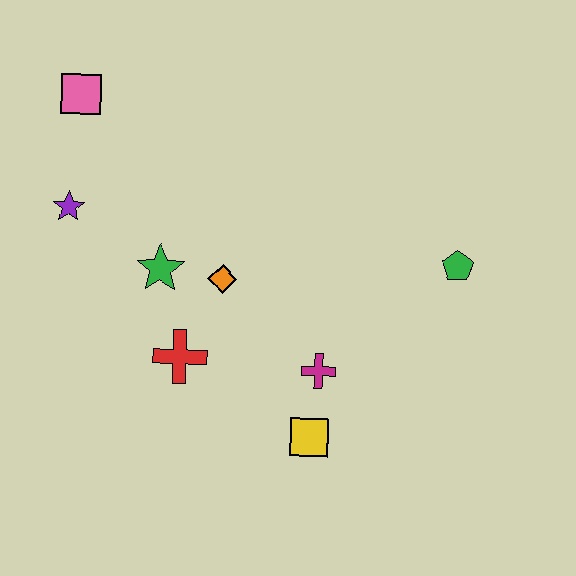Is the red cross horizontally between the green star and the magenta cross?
Yes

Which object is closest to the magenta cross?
The yellow square is closest to the magenta cross.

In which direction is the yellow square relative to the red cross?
The yellow square is to the right of the red cross.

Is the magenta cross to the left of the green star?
No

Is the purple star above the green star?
Yes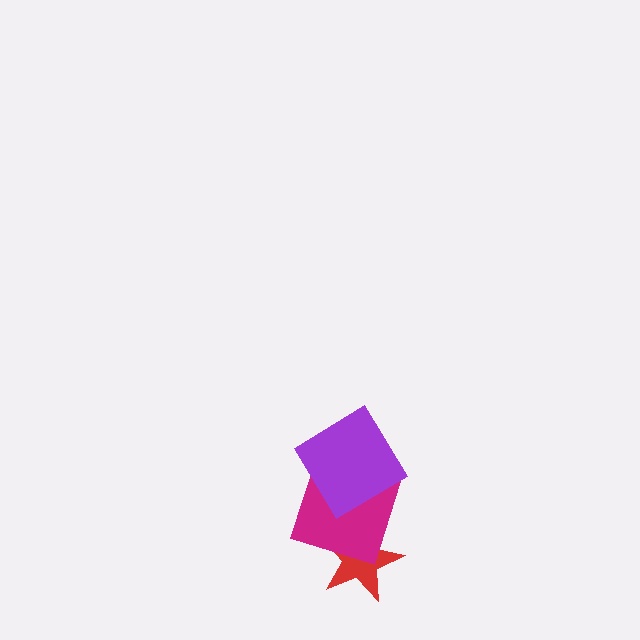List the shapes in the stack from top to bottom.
From top to bottom: the purple diamond, the magenta square, the red star.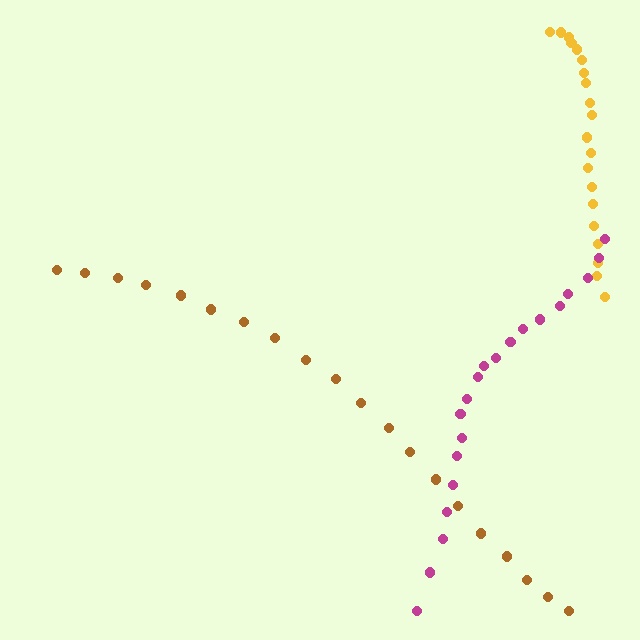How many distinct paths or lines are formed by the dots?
There are 3 distinct paths.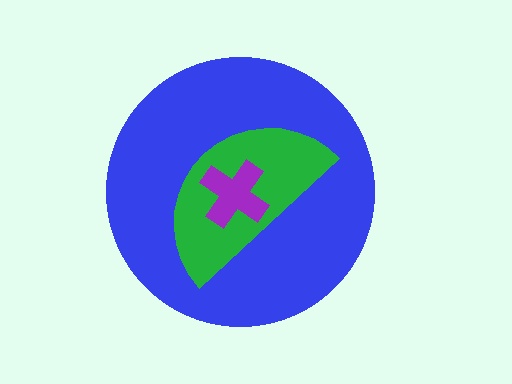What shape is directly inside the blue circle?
The green semicircle.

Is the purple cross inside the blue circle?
Yes.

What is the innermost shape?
The purple cross.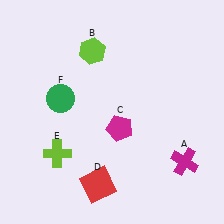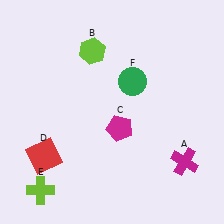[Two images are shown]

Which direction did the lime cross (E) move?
The lime cross (E) moved down.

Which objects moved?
The objects that moved are: the red square (D), the lime cross (E), the green circle (F).